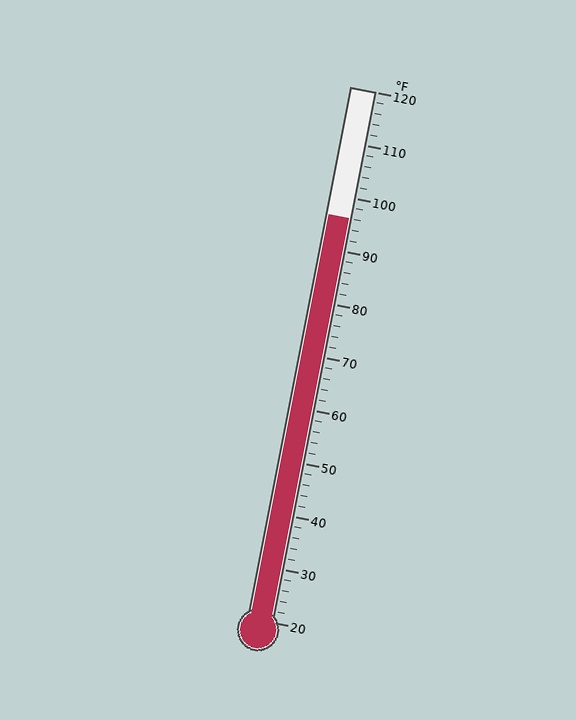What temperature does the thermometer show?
The thermometer shows approximately 96°F.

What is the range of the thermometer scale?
The thermometer scale ranges from 20°F to 120°F.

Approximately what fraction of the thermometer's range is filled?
The thermometer is filled to approximately 75% of its range.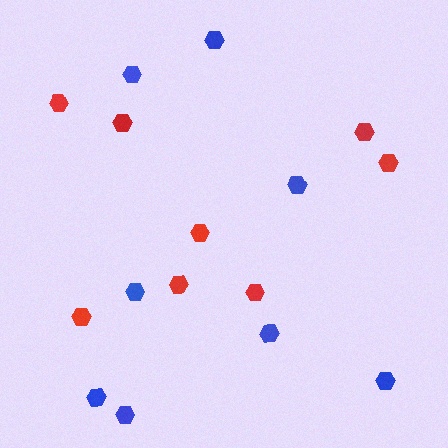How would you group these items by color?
There are 2 groups: one group of red hexagons (8) and one group of blue hexagons (8).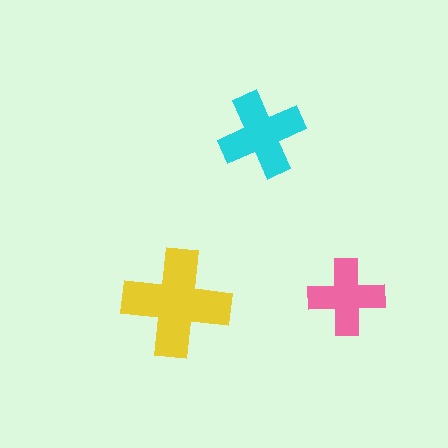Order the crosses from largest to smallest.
the yellow one, the cyan one, the pink one.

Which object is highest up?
The cyan cross is topmost.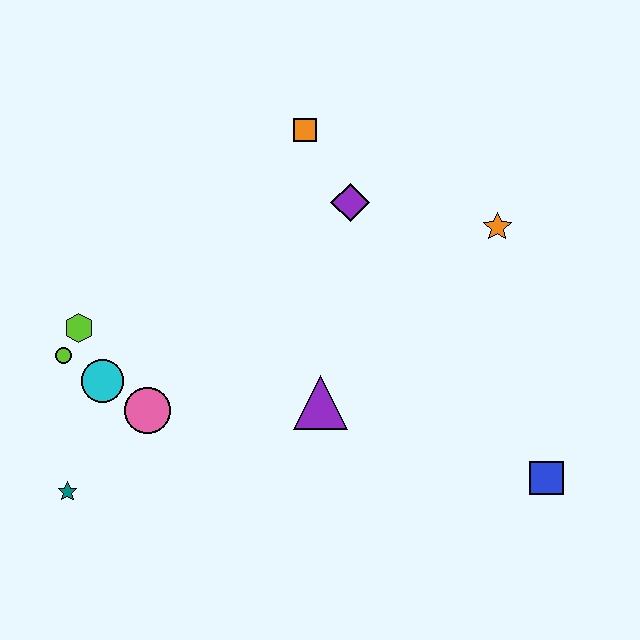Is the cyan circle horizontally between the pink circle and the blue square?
No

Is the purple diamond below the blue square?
No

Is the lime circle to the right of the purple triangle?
No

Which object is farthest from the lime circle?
The blue square is farthest from the lime circle.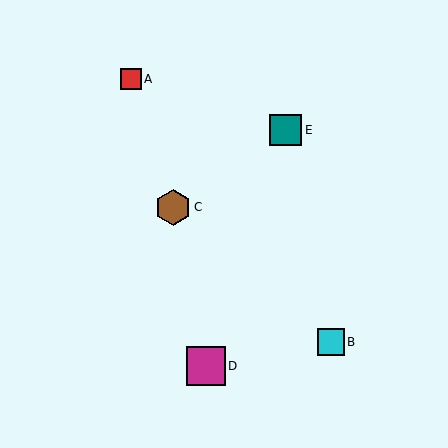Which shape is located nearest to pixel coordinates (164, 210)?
The brown hexagon (labeled C) at (173, 207) is nearest to that location.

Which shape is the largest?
The magenta square (labeled D) is the largest.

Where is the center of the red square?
The center of the red square is at (131, 79).